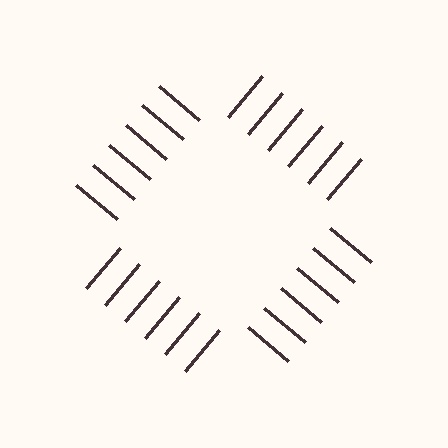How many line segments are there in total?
24 — 6 along each of the 4 edges.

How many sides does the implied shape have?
4 sides — the line-ends trace a square.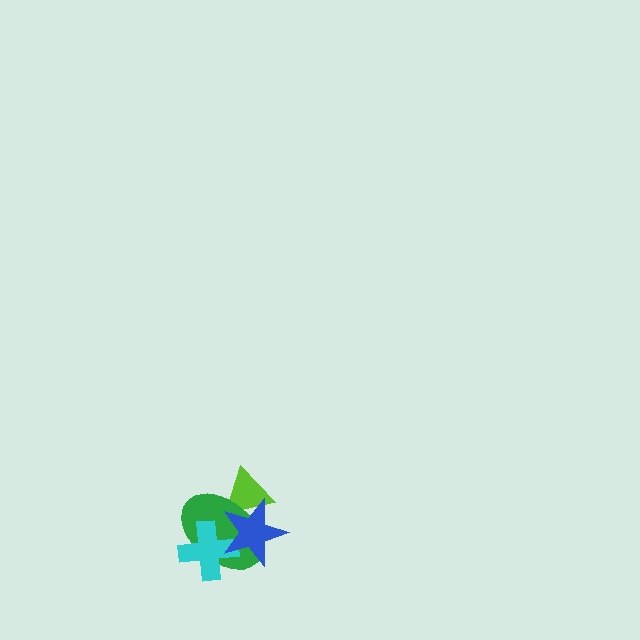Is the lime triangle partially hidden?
Yes, it is partially covered by another shape.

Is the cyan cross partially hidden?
Yes, it is partially covered by another shape.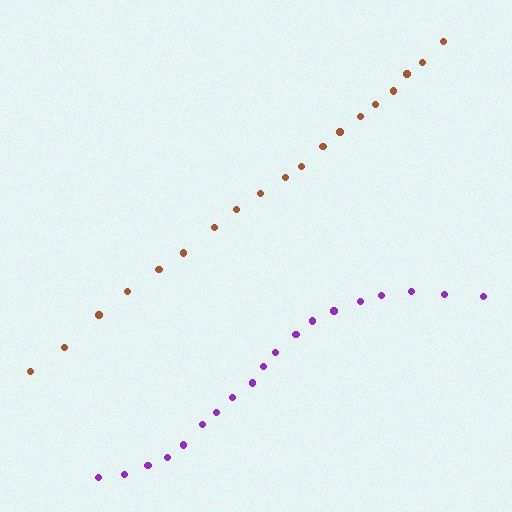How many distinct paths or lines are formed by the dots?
There are 2 distinct paths.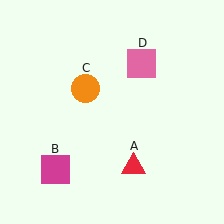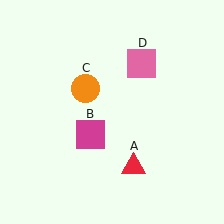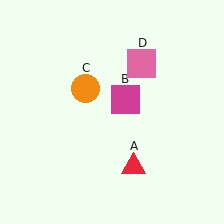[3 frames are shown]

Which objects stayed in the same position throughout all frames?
Red triangle (object A) and orange circle (object C) and pink square (object D) remained stationary.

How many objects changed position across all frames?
1 object changed position: magenta square (object B).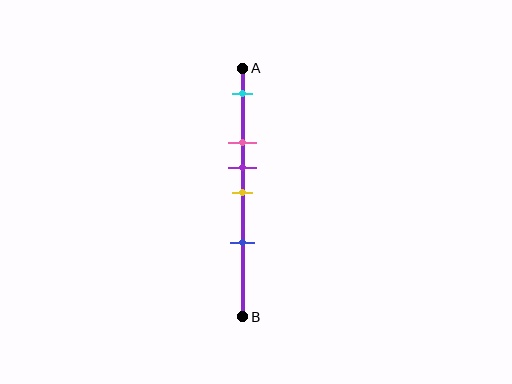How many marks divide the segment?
There are 5 marks dividing the segment.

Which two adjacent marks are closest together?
The purple and yellow marks are the closest adjacent pair.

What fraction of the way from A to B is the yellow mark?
The yellow mark is approximately 50% (0.5) of the way from A to B.